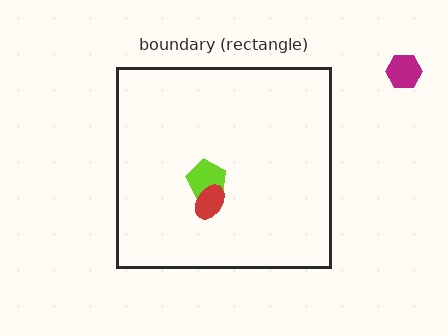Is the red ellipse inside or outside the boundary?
Inside.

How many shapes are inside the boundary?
2 inside, 1 outside.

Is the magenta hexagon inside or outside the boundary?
Outside.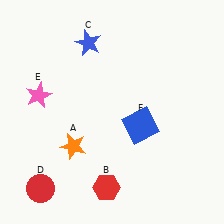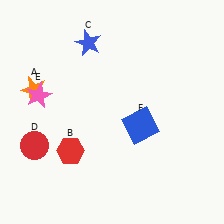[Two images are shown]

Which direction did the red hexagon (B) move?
The red hexagon (B) moved up.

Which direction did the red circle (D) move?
The red circle (D) moved up.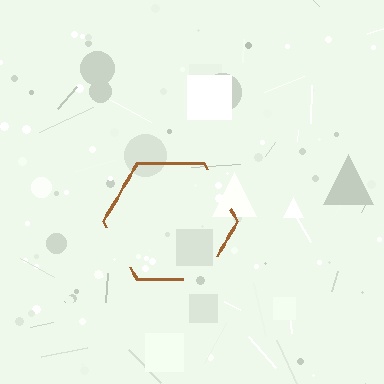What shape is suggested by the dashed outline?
The dashed outline suggests a hexagon.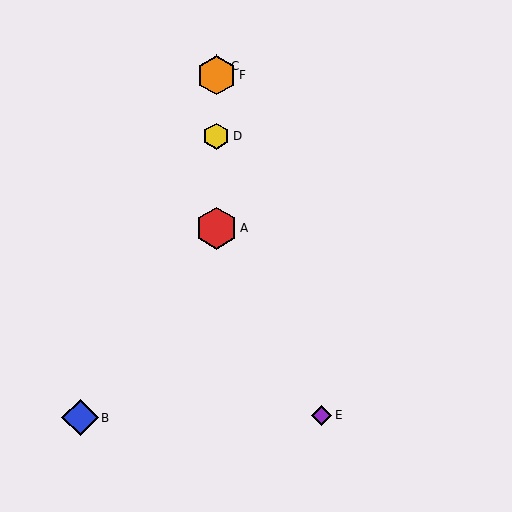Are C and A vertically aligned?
Yes, both are at x≈216.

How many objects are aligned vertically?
4 objects (A, C, D, F) are aligned vertically.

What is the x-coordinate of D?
Object D is at x≈216.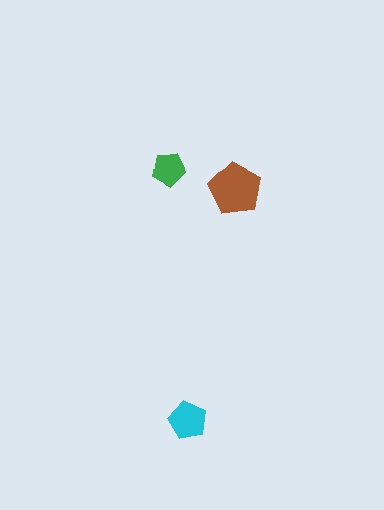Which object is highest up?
The green pentagon is topmost.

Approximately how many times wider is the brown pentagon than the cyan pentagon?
About 1.5 times wider.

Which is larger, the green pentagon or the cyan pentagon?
The cyan one.